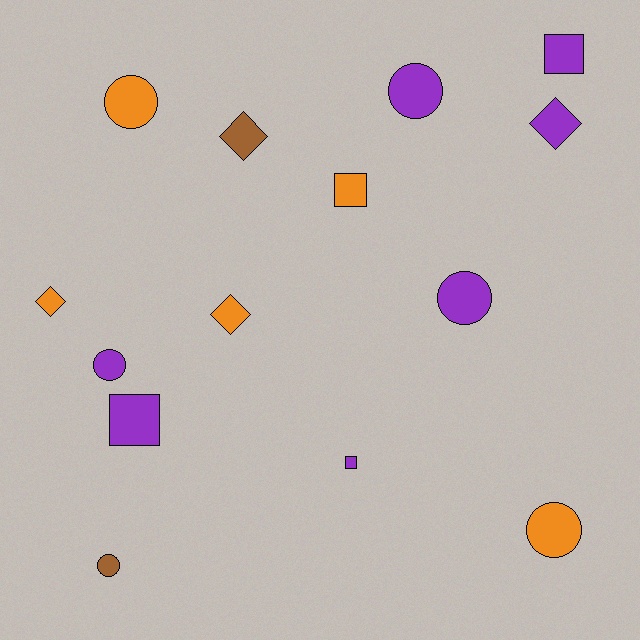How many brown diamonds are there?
There is 1 brown diamond.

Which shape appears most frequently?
Circle, with 6 objects.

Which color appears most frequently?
Purple, with 7 objects.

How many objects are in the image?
There are 14 objects.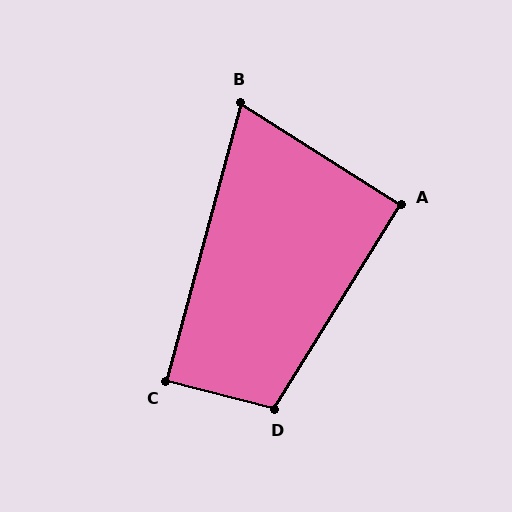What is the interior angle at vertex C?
Approximately 89 degrees (approximately right).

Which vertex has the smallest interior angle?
B, at approximately 73 degrees.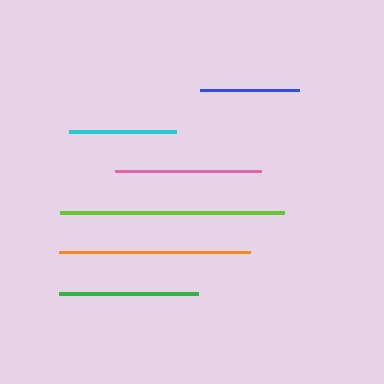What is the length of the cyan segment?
The cyan segment is approximately 107 pixels long.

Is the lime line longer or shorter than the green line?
The lime line is longer than the green line.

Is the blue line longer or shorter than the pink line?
The pink line is longer than the blue line.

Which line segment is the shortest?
The blue line is the shortest at approximately 99 pixels.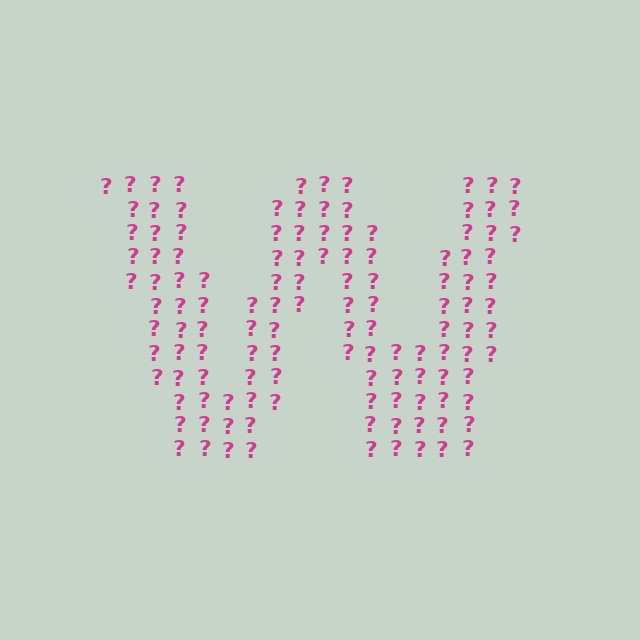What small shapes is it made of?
It is made of small question marks.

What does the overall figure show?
The overall figure shows the letter W.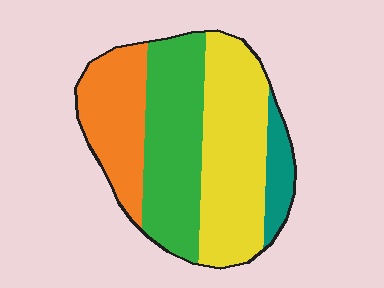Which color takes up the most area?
Yellow, at roughly 35%.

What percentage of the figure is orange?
Orange takes up about one quarter (1/4) of the figure.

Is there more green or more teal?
Green.